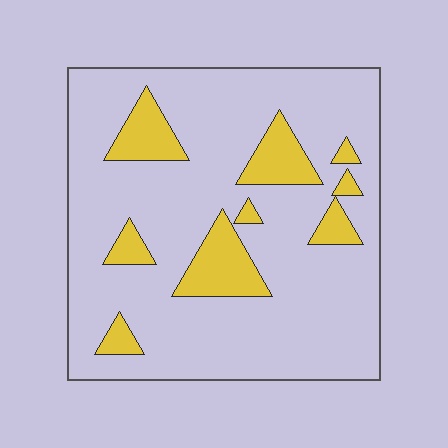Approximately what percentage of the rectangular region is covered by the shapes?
Approximately 15%.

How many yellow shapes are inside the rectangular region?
9.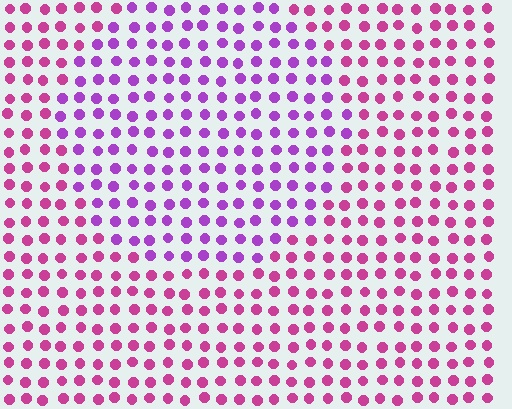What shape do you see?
I see a circle.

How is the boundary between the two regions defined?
The boundary is defined purely by a slight shift in hue (about 36 degrees). Spacing, size, and orientation are identical on both sides.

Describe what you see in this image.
The image is filled with small magenta elements in a uniform arrangement. A circle-shaped region is visible where the elements are tinted to a slightly different hue, forming a subtle color boundary.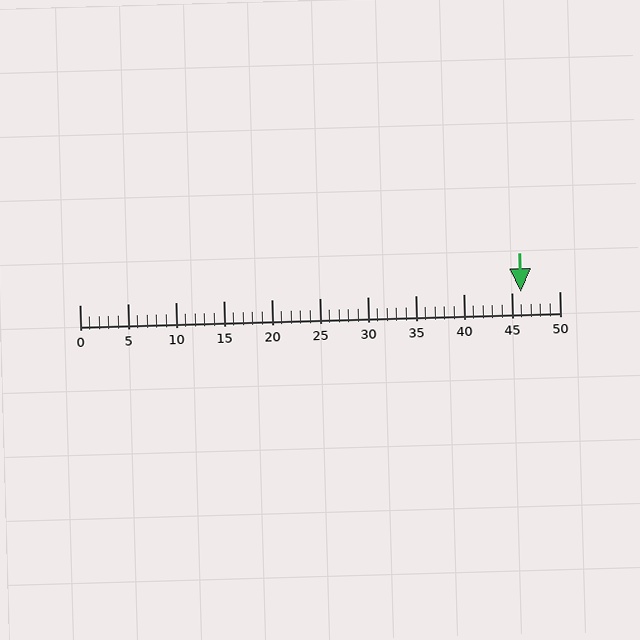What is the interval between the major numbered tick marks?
The major tick marks are spaced 5 units apart.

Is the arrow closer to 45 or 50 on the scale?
The arrow is closer to 45.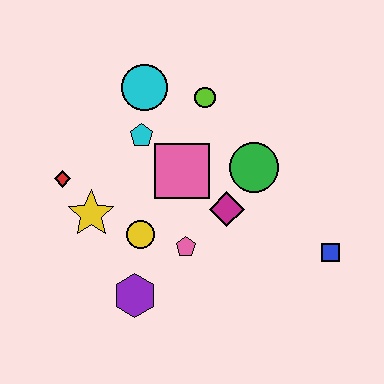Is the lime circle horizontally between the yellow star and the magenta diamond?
Yes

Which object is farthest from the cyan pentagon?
The blue square is farthest from the cyan pentagon.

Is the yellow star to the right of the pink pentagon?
No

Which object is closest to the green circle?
The magenta diamond is closest to the green circle.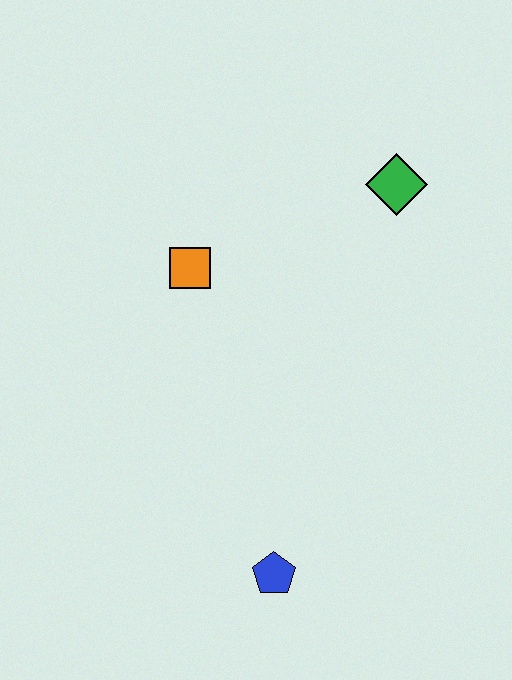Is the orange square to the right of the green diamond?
No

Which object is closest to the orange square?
The green diamond is closest to the orange square.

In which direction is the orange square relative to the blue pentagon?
The orange square is above the blue pentagon.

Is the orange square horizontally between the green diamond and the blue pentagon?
No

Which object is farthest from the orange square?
The blue pentagon is farthest from the orange square.